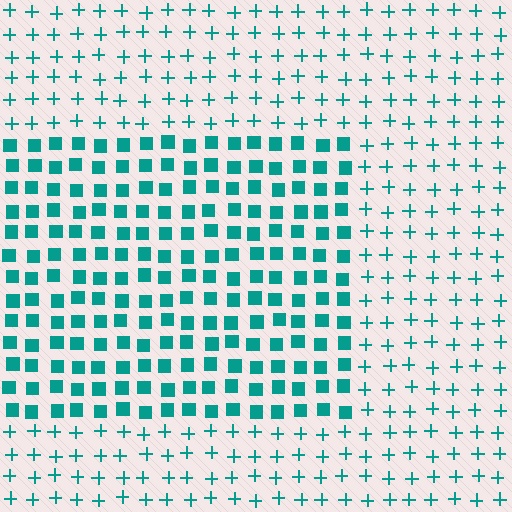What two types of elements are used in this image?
The image uses squares inside the rectangle region and plus signs outside it.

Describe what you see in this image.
The image is filled with small teal elements arranged in a uniform grid. A rectangle-shaped region contains squares, while the surrounding area contains plus signs. The boundary is defined purely by the change in element shape.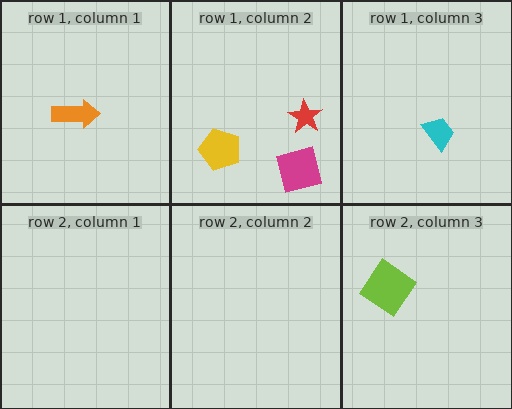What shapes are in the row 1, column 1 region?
The orange arrow.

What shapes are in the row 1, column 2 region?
The magenta square, the red star, the yellow pentagon.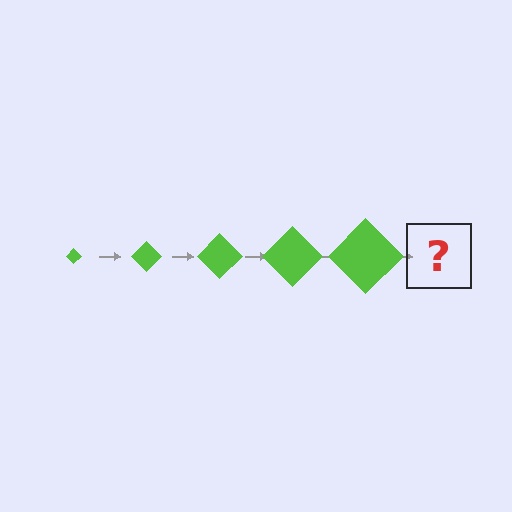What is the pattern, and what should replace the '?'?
The pattern is that the diamond gets progressively larger each step. The '?' should be a lime diamond, larger than the previous one.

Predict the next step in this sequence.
The next step is a lime diamond, larger than the previous one.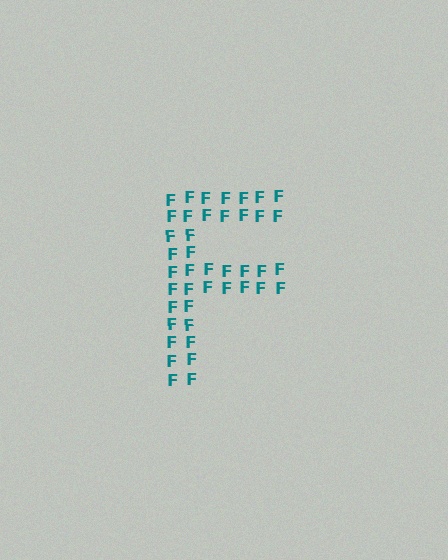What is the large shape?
The large shape is the letter F.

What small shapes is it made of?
It is made of small letter F's.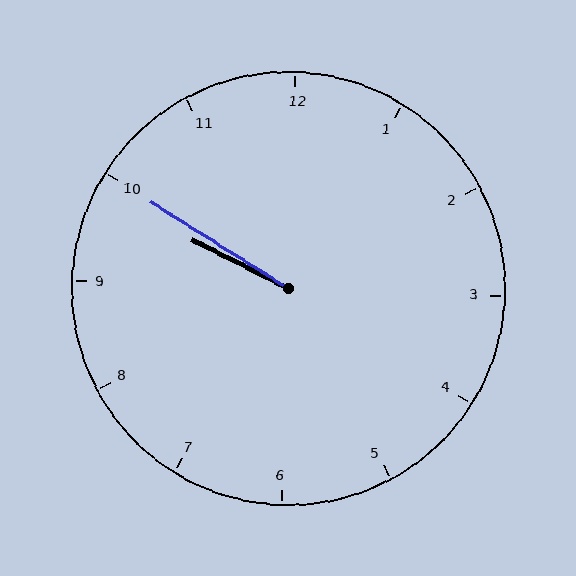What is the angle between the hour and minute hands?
Approximately 5 degrees.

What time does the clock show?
9:50.